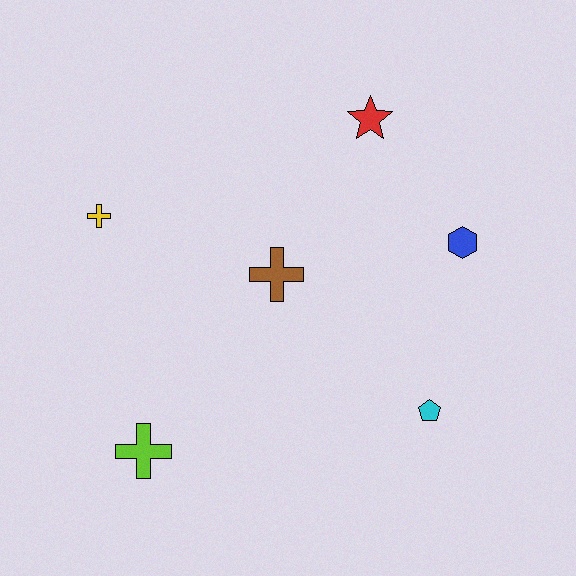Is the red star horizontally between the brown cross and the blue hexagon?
Yes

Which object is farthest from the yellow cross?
The cyan pentagon is farthest from the yellow cross.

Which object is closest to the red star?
The blue hexagon is closest to the red star.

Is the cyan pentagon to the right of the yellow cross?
Yes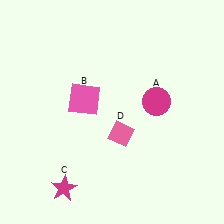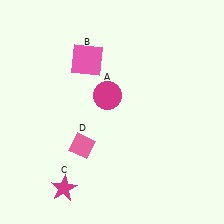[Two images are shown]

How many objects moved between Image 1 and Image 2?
3 objects moved between the two images.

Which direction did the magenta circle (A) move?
The magenta circle (A) moved left.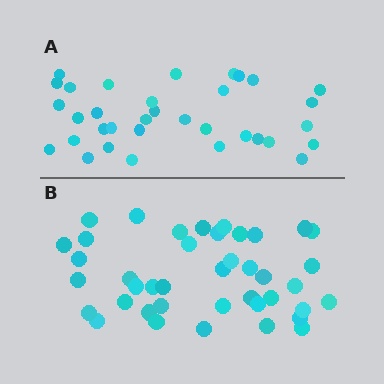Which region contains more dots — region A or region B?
Region B (the bottom region) has more dots.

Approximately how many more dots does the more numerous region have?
Region B has roughly 8 or so more dots than region A.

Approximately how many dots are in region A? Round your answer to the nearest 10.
About 30 dots. (The exact count is 34, which rounds to 30.)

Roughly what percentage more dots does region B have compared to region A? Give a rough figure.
About 20% more.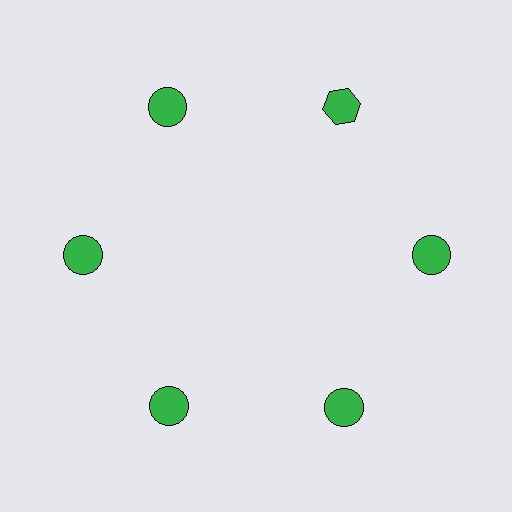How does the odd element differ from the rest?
It has a different shape: hexagon instead of circle.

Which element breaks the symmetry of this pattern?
The green hexagon at roughly the 1 o'clock position breaks the symmetry. All other shapes are green circles.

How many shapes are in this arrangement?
There are 6 shapes arranged in a ring pattern.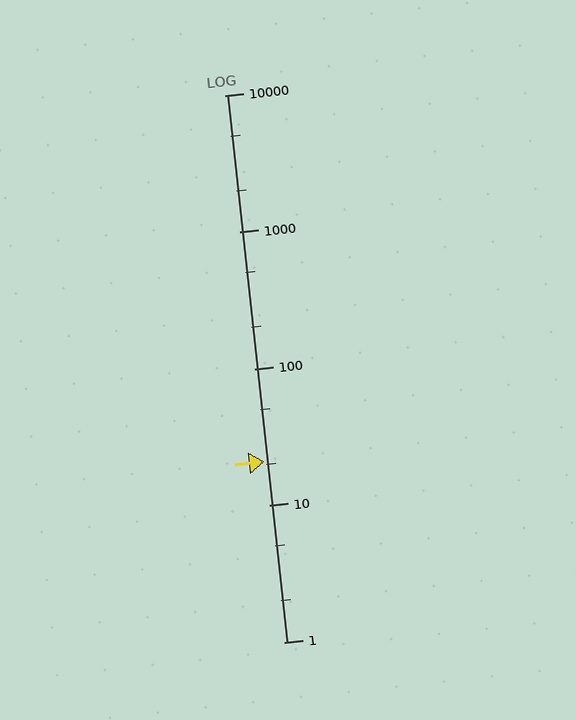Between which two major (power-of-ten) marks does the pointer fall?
The pointer is between 10 and 100.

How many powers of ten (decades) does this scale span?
The scale spans 4 decades, from 1 to 10000.